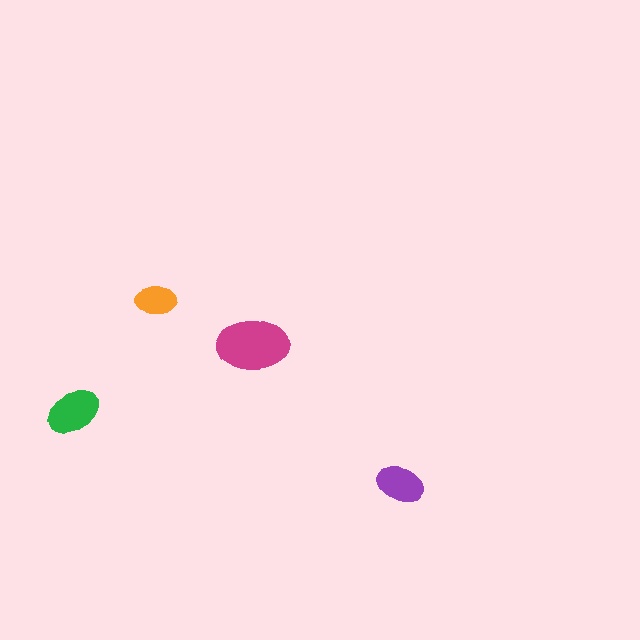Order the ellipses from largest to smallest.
the magenta one, the green one, the purple one, the orange one.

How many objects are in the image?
There are 4 objects in the image.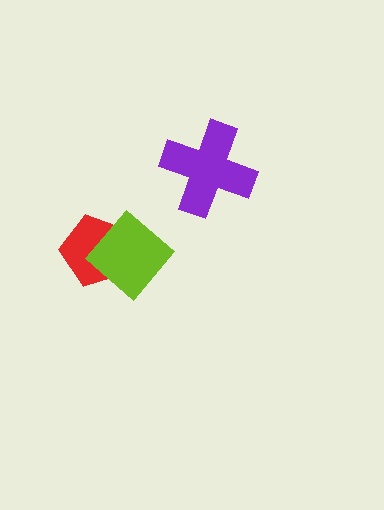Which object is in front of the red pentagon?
The lime diamond is in front of the red pentagon.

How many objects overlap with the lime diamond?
1 object overlaps with the lime diamond.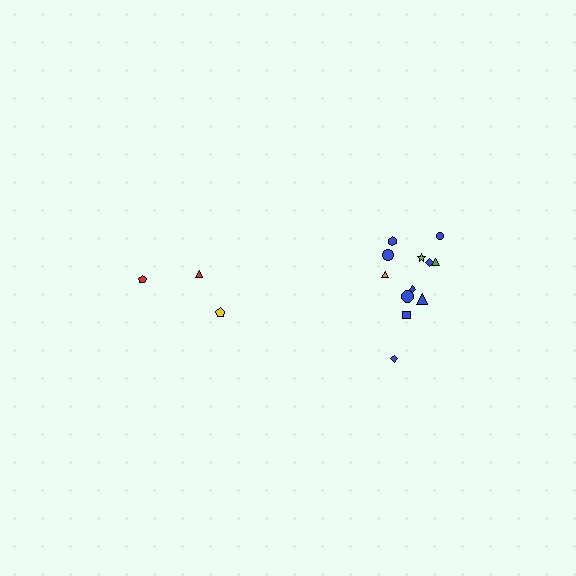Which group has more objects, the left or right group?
The right group.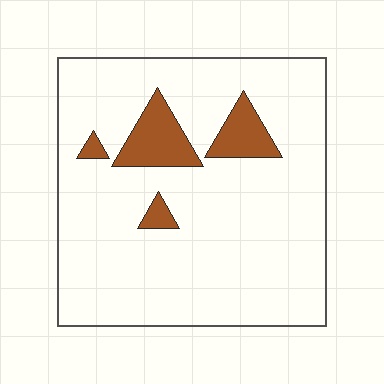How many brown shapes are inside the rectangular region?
4.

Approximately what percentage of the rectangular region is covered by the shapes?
Approximately 10%.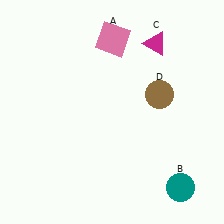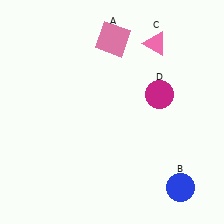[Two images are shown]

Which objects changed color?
B changed from teal to blue. C changed from magenta to pink. D changed from brown to magenta.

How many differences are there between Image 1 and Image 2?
There are 3 differences between the two images.